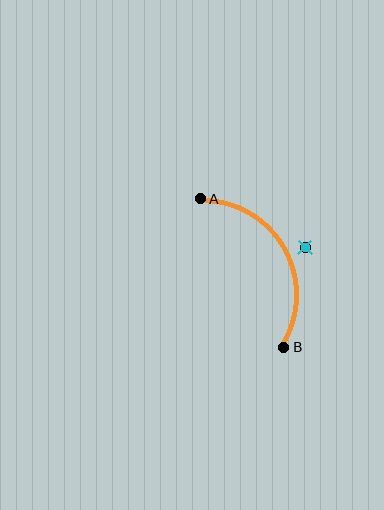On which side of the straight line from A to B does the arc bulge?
The arc bulges to the right of the straight line connecting A and B.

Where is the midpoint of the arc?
The arc midpoint is the point on the curve farthest from the straight line joining A and B. It sits to the right of that line.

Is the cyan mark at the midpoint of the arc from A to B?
No — the cyan mark does not lie on the arc at all. It sits slightly outside the curve.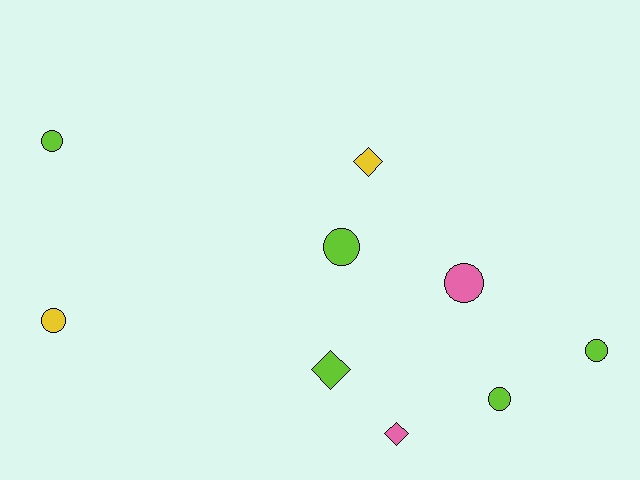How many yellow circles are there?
There is 1 yellow circle.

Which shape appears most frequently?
Circle, with 6 objects.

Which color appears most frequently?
Lime, with 5 objects.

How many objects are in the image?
There are 9 objects.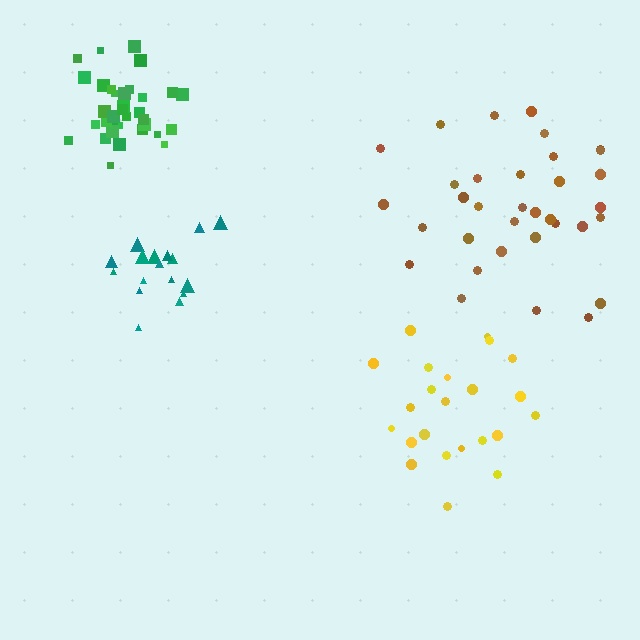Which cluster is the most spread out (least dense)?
Yellow.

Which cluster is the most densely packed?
Green.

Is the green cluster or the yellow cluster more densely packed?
Green.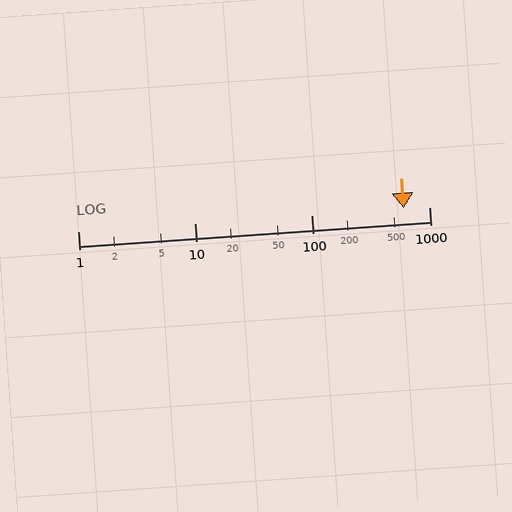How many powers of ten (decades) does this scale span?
The scale spans 3 decades, from 1 to 1000.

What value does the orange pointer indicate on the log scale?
The pointer indicates approximately 610.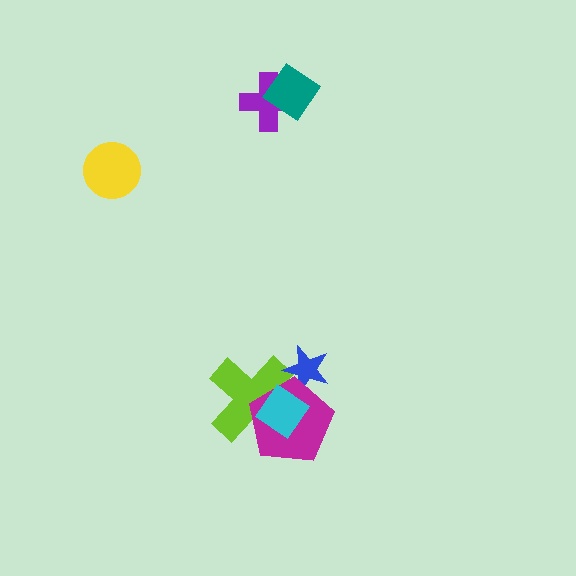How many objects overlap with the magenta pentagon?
3 objects overlap with the magenta pentagon.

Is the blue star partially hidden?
Yes, it is partially covered by another shape.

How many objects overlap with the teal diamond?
1 object overlaps with the teal diamond.